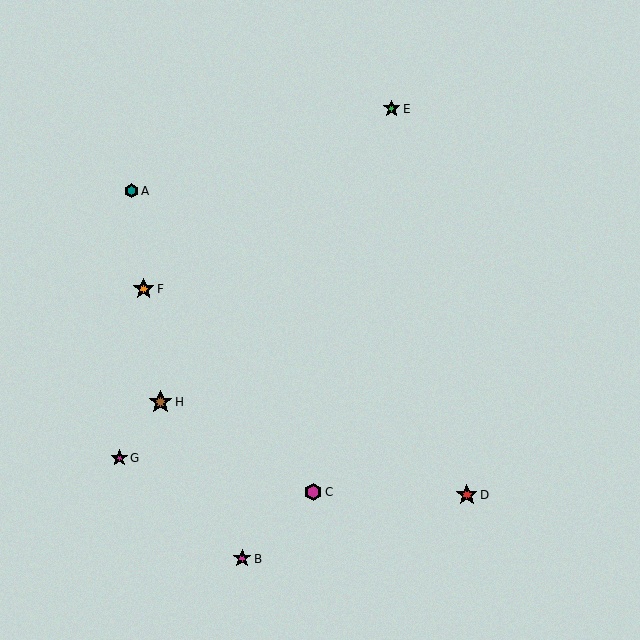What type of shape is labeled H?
Shape H is a brown star.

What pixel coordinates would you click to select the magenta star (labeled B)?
Click at (242, 559) to select the magenta star B.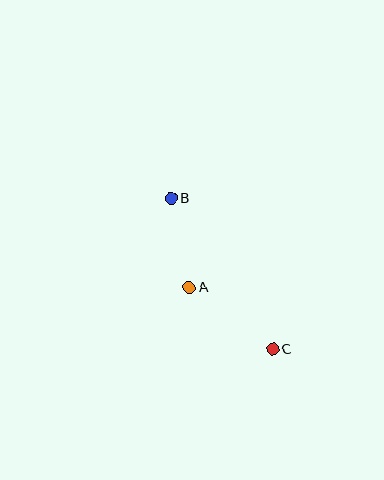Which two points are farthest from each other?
Points B and C are farthest from each other.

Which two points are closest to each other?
Points A and B are closest to each other.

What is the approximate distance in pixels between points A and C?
The distance between A and C is approximately 104 pixels.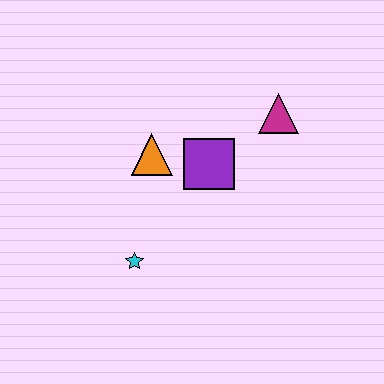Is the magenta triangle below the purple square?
No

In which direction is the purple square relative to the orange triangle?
The purple square is to the right of the orange triangle.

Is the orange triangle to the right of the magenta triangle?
No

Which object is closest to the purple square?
The orange triangle is closest to the purple square.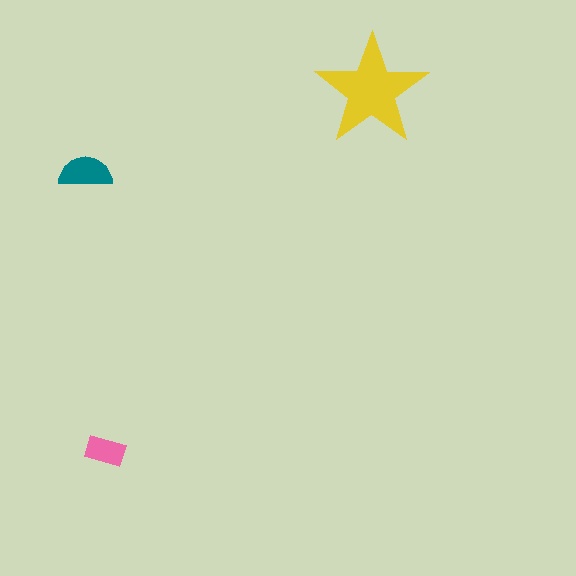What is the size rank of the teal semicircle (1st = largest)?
2nd.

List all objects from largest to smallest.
The yellow star, the teal semicircle, the pink rectangle.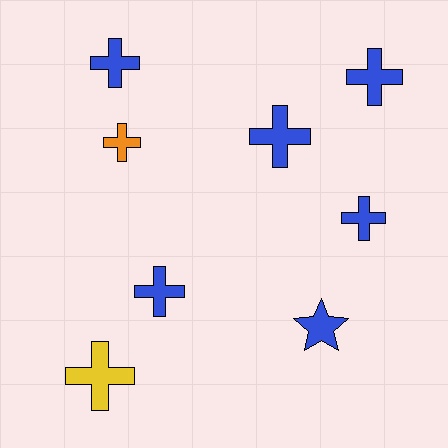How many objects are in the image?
There are 8 objects.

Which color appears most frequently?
Blue, with 6 objects.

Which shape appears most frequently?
Cross, with 7 objects.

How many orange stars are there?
There are no orange stars.